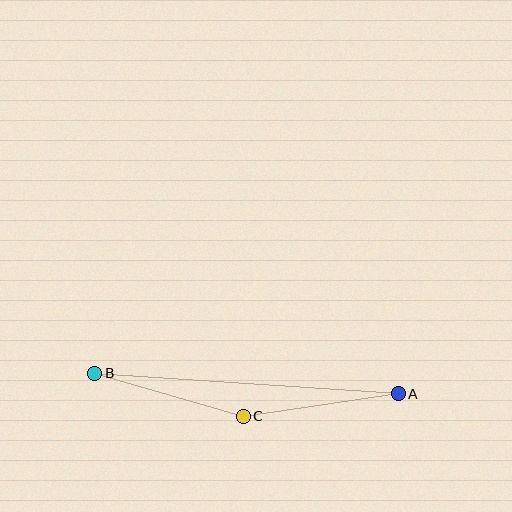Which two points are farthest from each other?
Points A and B are farthest from each other.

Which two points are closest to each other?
Points B and C are closest to each other.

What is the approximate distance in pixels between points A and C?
The distance between A and C is approximately 157 pixels.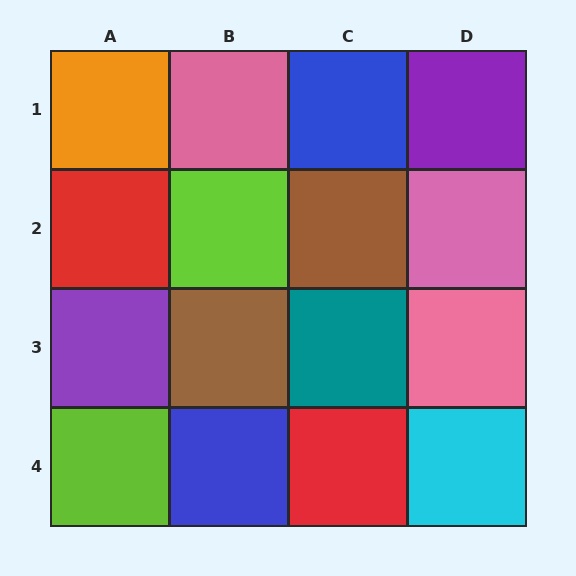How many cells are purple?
2 cells are purple.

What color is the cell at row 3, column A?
Purple.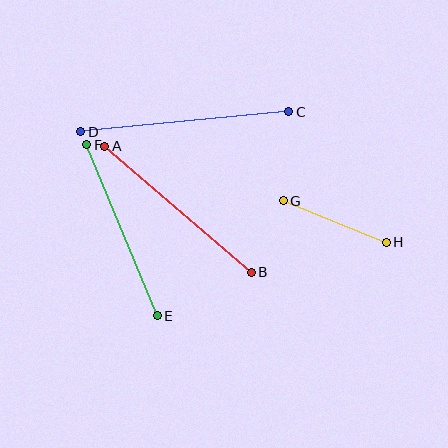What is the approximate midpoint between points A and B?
The midpoint is at approximately (178, 209) pixels.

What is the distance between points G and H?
The distance is approximately 111 pixels.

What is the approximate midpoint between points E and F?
The midpoint is at approximately (122, 230) pixels.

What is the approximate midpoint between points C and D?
The midpoint is at approximately (185, 122) pixels.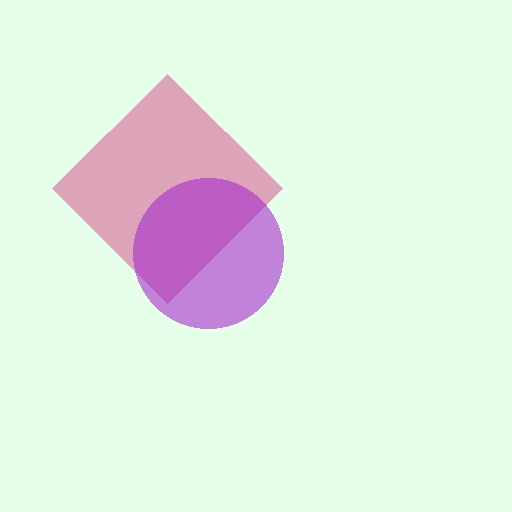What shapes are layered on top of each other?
The layered shapes are: a pink diamond, a purple circle.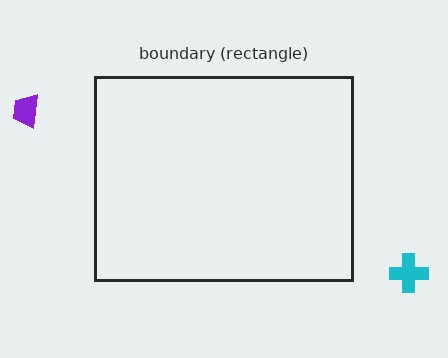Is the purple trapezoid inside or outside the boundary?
Outside.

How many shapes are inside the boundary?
0 inside, 2 outside.